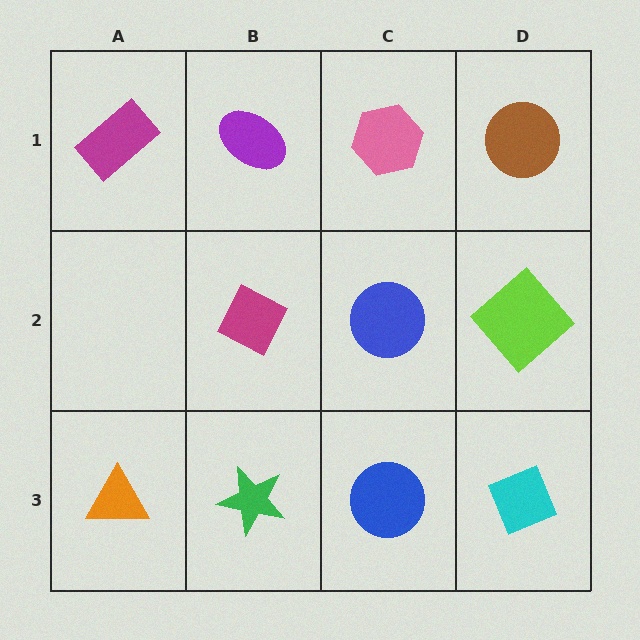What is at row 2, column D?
A lime diamond.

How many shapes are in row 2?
3 shapes.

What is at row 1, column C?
A pink hexagon.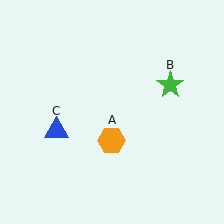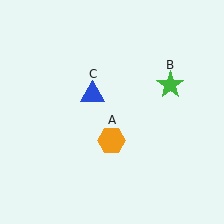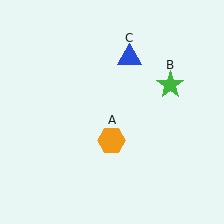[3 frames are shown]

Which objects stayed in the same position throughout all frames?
Orange hexagon (object A) and green star (object B) remained stationary.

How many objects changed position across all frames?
1 object changed position: blue triangle (object C).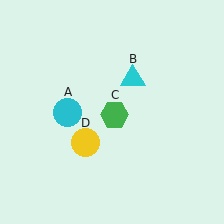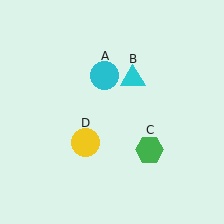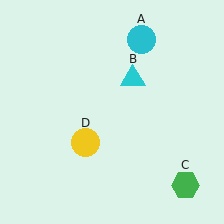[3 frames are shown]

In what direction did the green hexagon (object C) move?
The green hexagon (object C) moved down and to the right.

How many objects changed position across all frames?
2 objects changed position: cyan circle (object A), green hexagon (object C).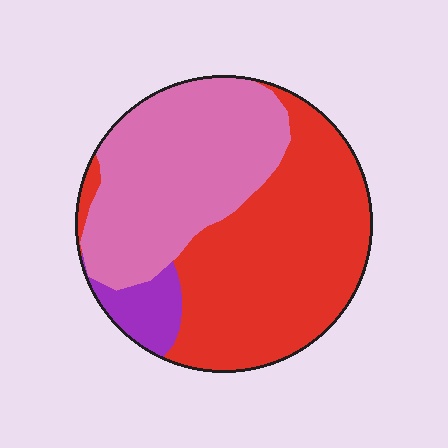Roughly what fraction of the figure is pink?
Pink takes up between a third and a half of the figure.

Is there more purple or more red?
Red.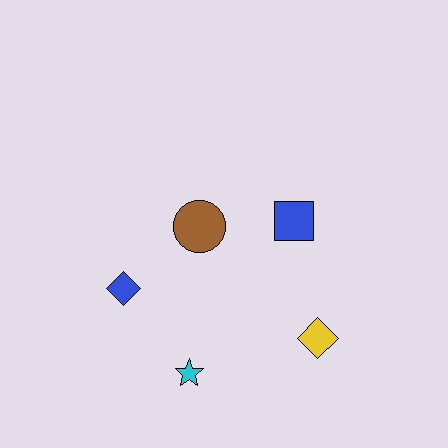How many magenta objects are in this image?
There are no magenta objects.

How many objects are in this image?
There are 5 objects.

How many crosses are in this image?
There are no crosses.